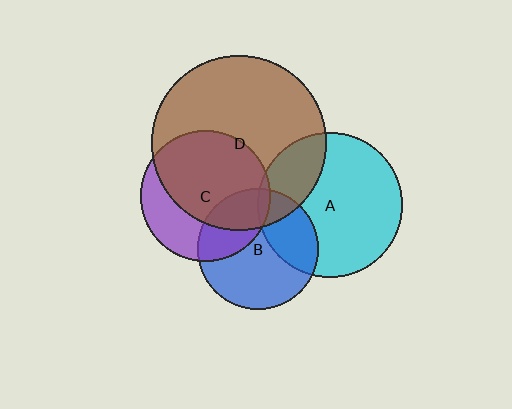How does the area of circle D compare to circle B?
Approximately 2.1 times.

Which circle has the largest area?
Circle D (brown).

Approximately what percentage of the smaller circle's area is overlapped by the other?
Approximately 30%.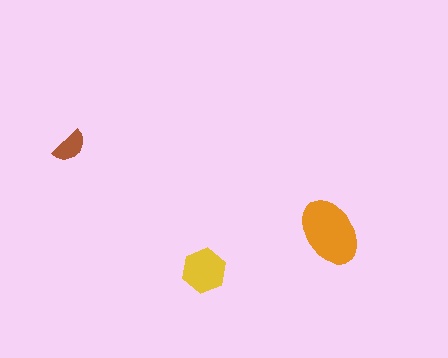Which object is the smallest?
The brown semicircle.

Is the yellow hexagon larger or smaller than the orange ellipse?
Smaller.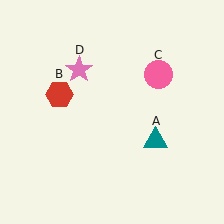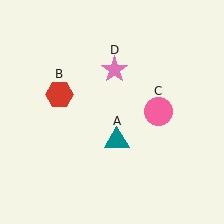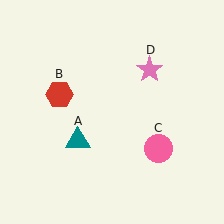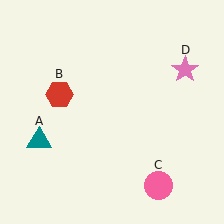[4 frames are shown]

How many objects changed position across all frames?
3 objects changed position: teal triangle (object A), pink circle (object C), pink star (object D).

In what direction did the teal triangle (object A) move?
The teal triangle (object A) moved left.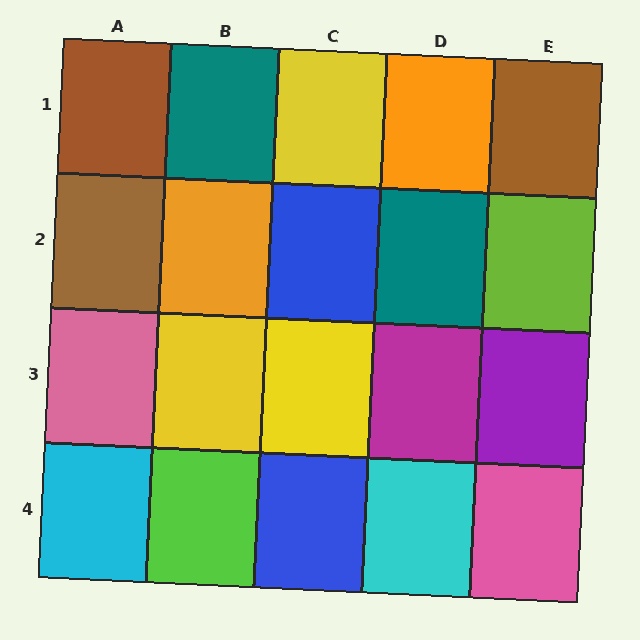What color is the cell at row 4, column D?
Cyan.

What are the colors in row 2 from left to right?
Brown, orange, blue, teal, lime.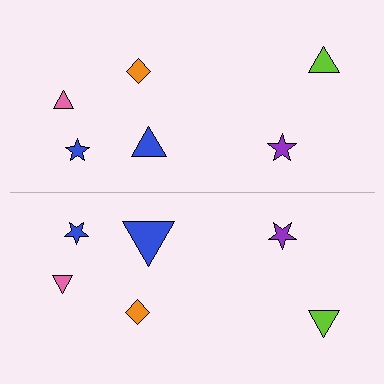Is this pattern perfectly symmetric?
No, the pattern is not perfectly symmetric. The blue triangle on the bottom side has a different size than its mirror counterpart.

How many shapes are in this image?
There are 12 shapes in this image.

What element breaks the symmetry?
The blue triangle on the bottom side has a different size than its mirror counterpart.